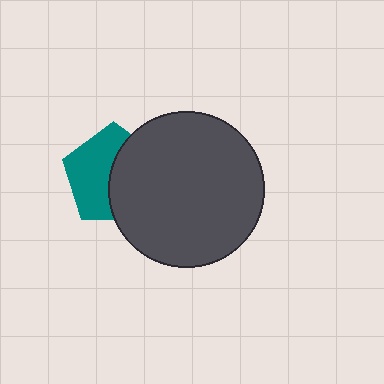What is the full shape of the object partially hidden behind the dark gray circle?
The partially hidden object is a teal pentagon.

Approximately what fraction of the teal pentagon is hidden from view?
Roughly 49% of the teal pentagon is hidden behind the dark gray circle.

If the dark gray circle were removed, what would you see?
You would see the complete teal pentagon.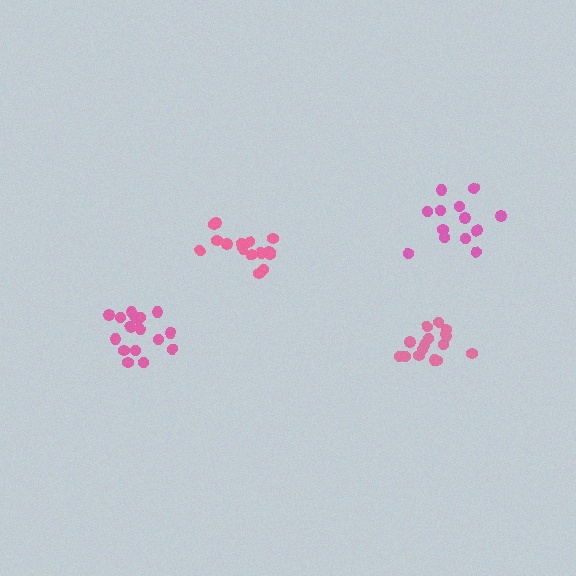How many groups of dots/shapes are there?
There are 4 groups.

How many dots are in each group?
Group 1: 16 dots, Group 2: 15 dots, Group 3: 13 dots, Group 4: 16 dots (60 total).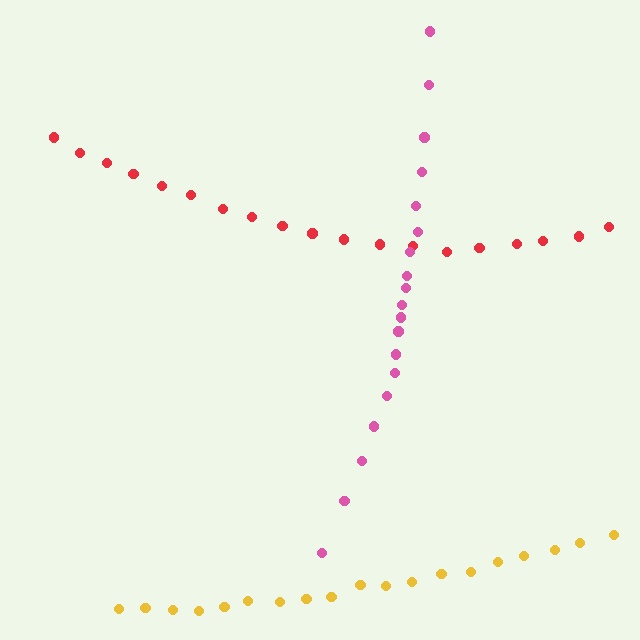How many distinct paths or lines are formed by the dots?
There are 3 distinct paths.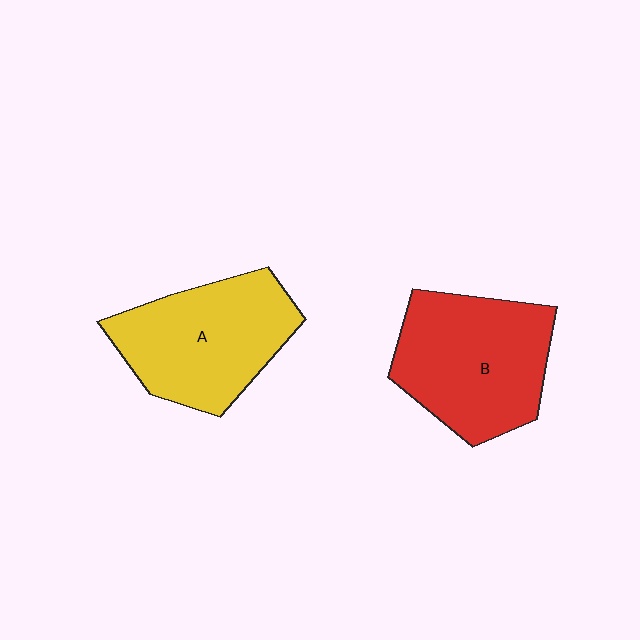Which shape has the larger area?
Shape B (red).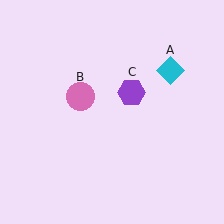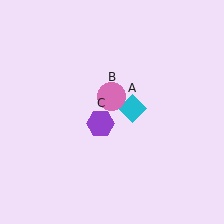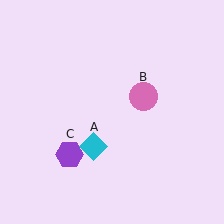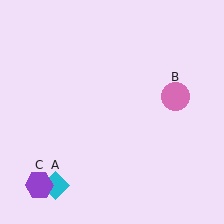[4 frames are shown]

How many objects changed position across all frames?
3 objects changed position: cyan diamond (object A), pink circle (object B), purple hexagon (object C).